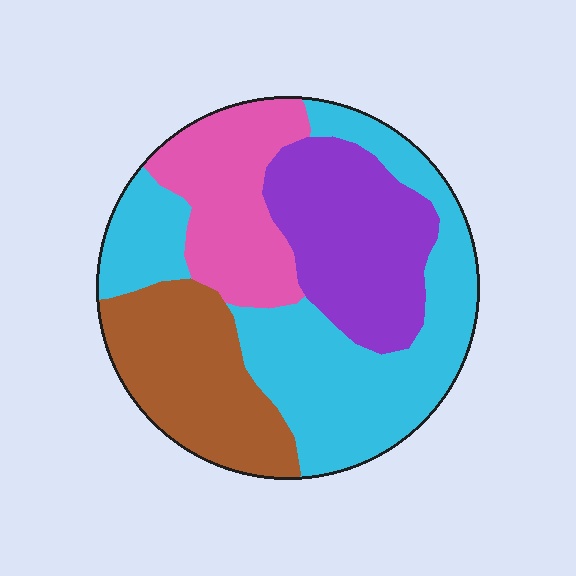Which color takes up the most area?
Cyan, at roughly 40%.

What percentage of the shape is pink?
Pink takes up less than a quarter of the shape.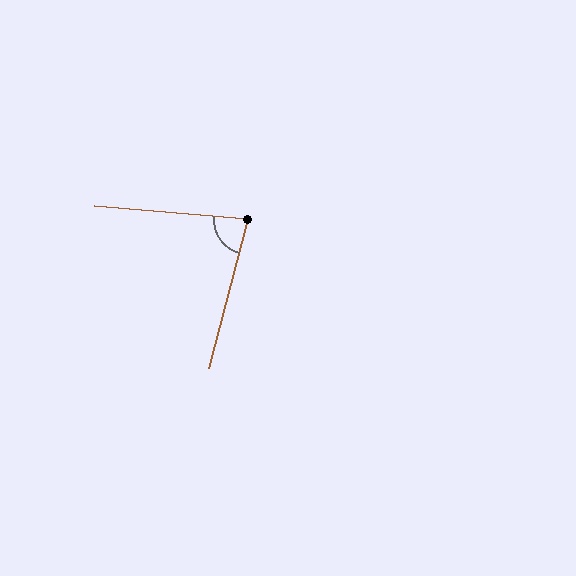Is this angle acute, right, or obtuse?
It is acute.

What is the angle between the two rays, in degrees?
Approximately 80 degrees.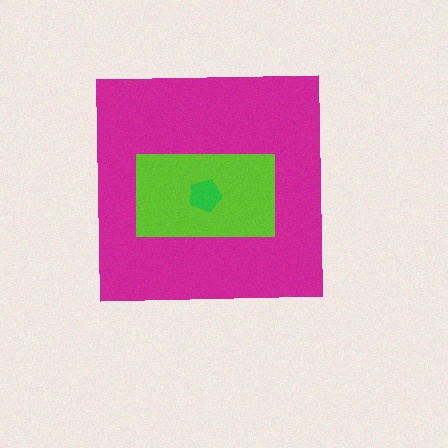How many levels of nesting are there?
3.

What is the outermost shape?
The magenta square.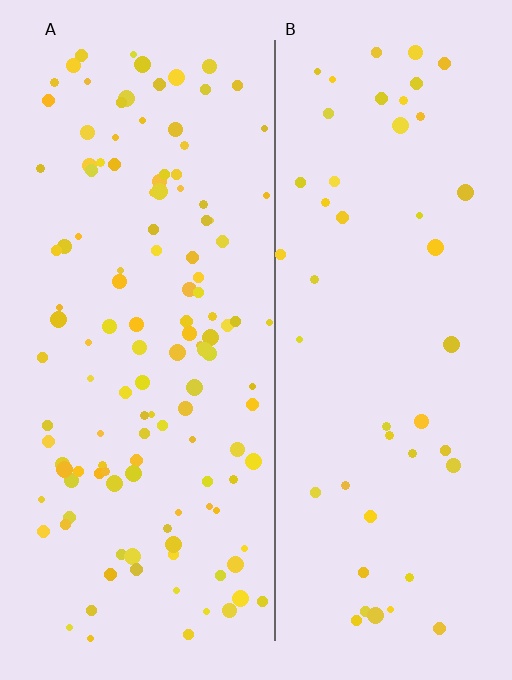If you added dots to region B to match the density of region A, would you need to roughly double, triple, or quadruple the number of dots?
Approximately triple.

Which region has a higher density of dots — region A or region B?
A (the left).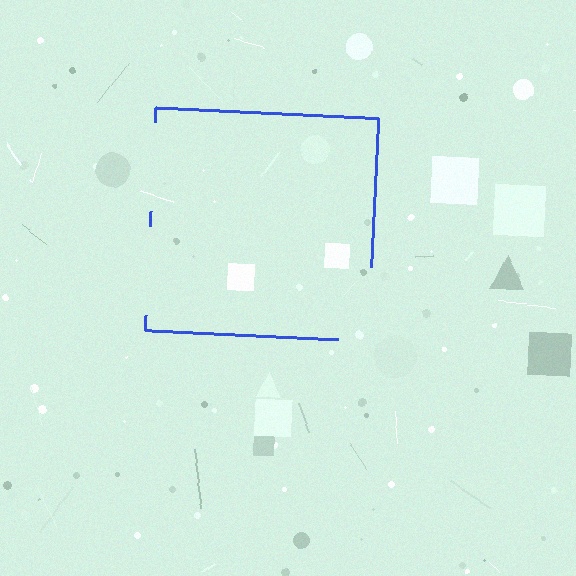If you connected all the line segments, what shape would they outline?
They would outline a square.